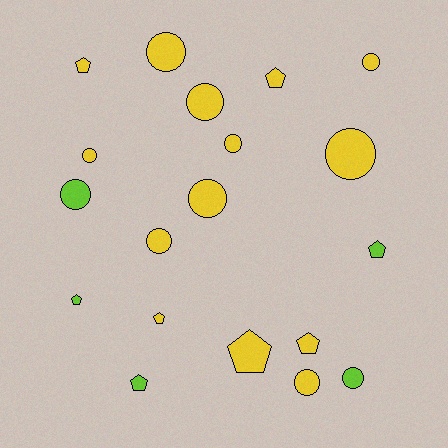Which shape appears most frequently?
Circle, with 11 objects.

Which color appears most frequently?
Yellow, with 14 objects.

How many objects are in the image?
There are 19 objects.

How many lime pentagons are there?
There are 3 lime pentagons.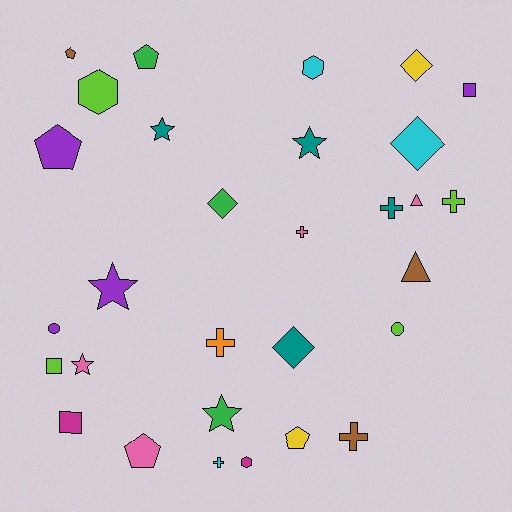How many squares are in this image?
There are 3 squares.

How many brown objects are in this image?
There are 3 brown objects.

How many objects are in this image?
There are 30 objects.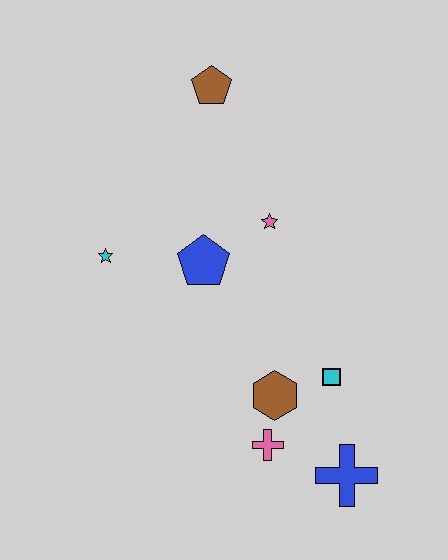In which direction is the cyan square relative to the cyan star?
The cyan square is to the right of the cyan star.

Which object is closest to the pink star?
The blue pentagon is closest to the pink star.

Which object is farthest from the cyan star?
The blue cross is farthest from the cyan star.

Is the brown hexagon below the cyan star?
Yes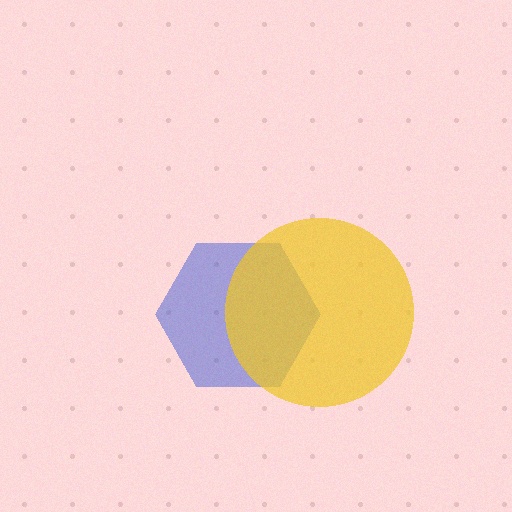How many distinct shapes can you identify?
There are 2 distinct shapes: a blue hexagon, a yellow circle.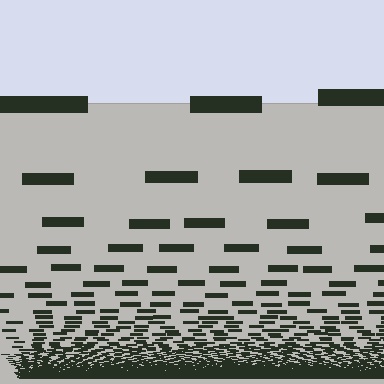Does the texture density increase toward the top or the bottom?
Density increases toward the bottom.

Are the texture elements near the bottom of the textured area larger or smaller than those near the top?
Smaller. The gradient is inverted — elements near the bottom are smaller and denser.